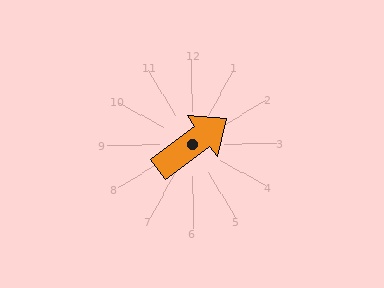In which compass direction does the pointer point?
Northeast.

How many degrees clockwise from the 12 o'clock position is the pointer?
Approximately 54 degrees.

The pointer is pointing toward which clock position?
Roughly 2 o'clock.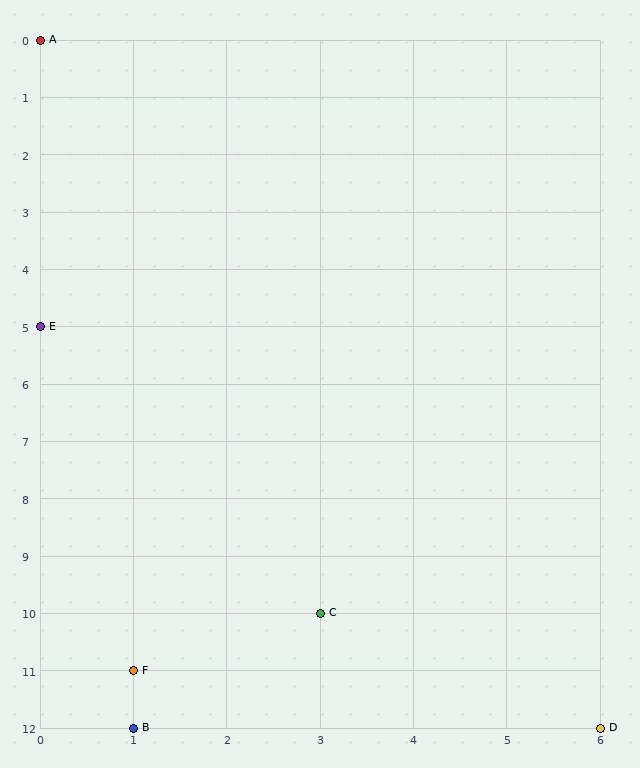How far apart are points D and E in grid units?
Points D and E are 6 columns and 7 rows apart (about 9.2 grid units diagonally).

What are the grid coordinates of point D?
Point D is at grid coordinates (6, 12).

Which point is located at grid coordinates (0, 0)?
Point A is at (0, 0).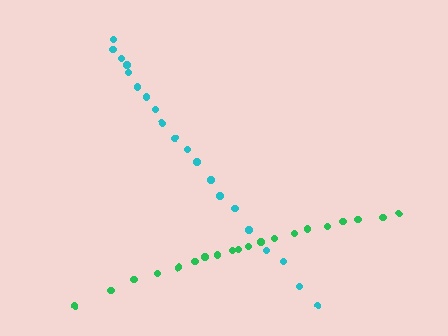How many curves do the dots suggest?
There are 2 distinct paths.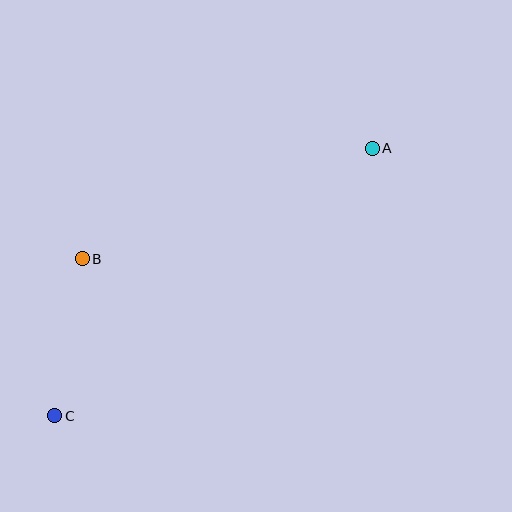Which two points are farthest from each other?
Points A and C are farthest from each other.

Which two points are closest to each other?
Points B and C are closest to each other.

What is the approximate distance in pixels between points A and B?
The distance between A and B is approximately 310 pixels.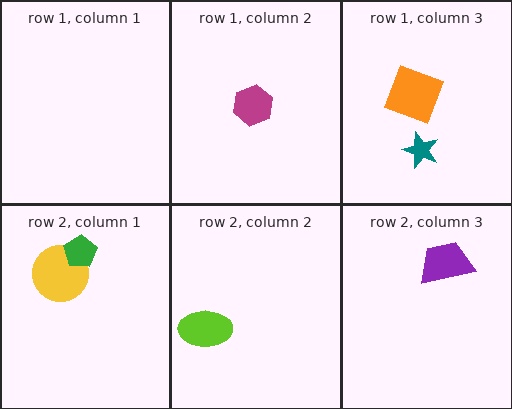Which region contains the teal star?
The row 1, column 3 region.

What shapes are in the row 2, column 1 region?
The yellow circle, the green pentagon.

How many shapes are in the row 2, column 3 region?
1.